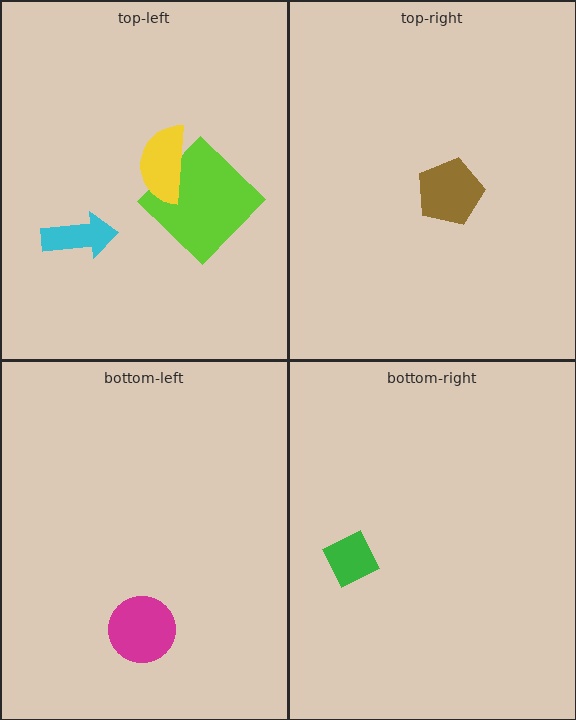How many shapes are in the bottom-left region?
1.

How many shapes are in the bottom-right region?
1.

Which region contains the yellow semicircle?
The top-left region.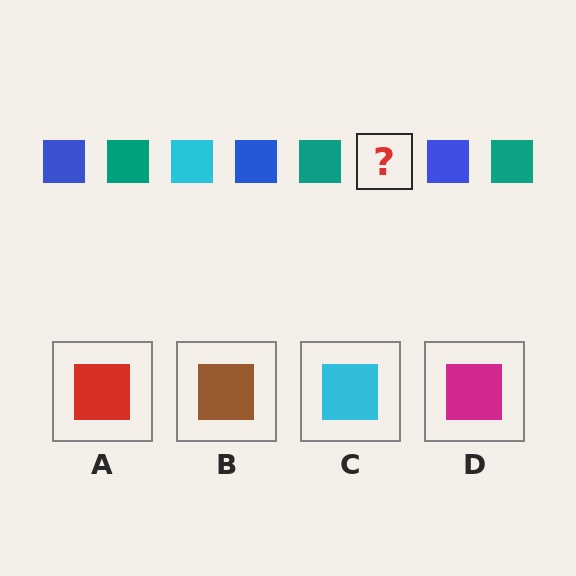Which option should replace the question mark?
Option C.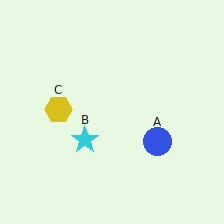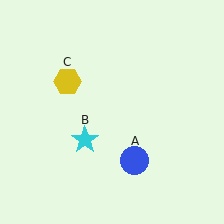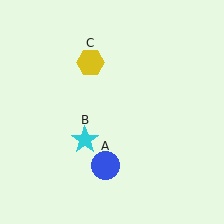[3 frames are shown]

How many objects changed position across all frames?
2 objects changed position: blue circle (object A), yellow hexagon (object C).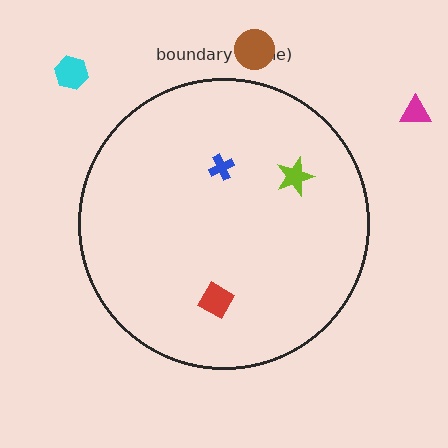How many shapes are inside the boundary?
3 inside, 3 outside.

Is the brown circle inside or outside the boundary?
Outside.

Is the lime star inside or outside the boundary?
Inside.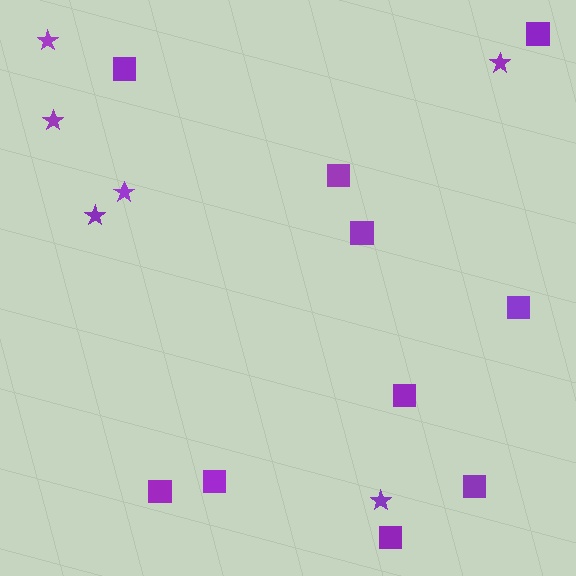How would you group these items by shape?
There are 2 groups: one group of squares (10) and one group of stars (6).